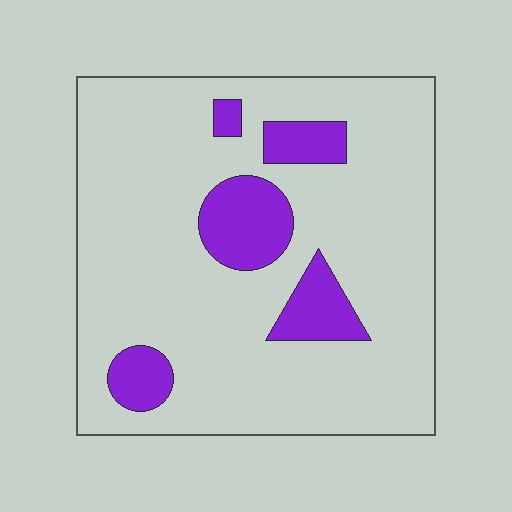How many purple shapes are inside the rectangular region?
5.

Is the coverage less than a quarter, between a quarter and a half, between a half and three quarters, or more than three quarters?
Less than a quarter.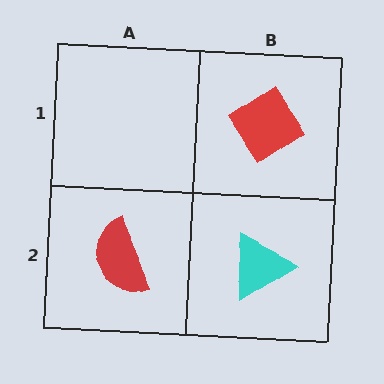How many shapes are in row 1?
1 shape.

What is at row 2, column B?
A cyan triangle.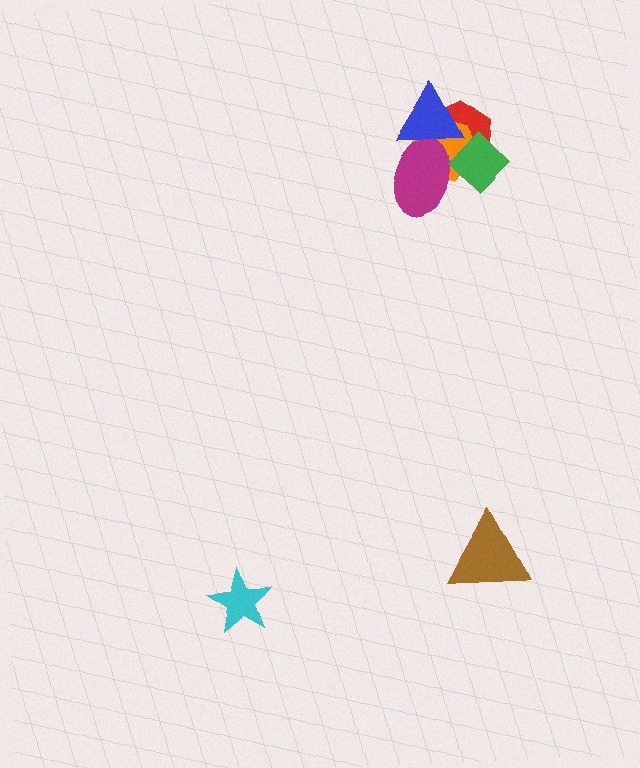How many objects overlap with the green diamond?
3 objects overlap with the green diamond.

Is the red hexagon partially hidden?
Yes, it is partially covered by another shape.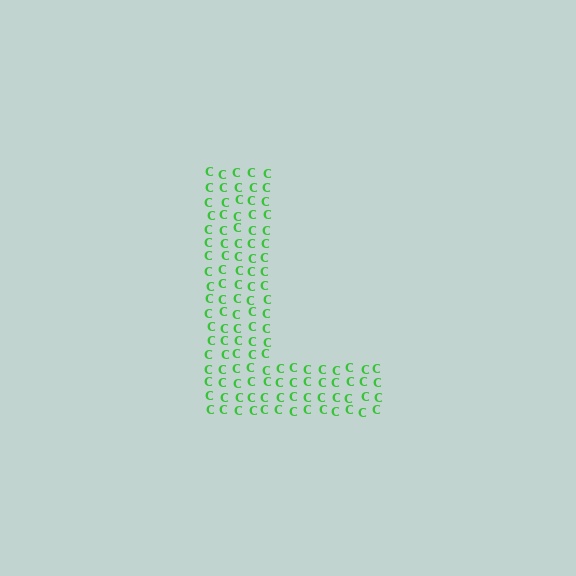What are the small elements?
The small elements are letter C's.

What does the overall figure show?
The overall figure shows the letter L.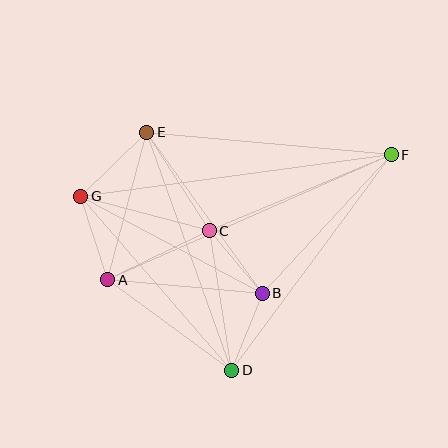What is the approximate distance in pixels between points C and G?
The distance between C and G is approximately 133 pixels.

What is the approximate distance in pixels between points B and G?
The distance between B and G is approximately 206 pixels.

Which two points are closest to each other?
Points B and C are closest to each other.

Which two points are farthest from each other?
Points F and G are farthest from each other.